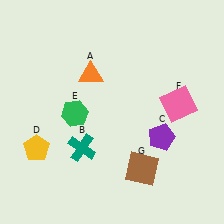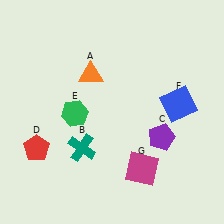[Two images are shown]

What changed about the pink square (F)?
In Image 1, F is pink. In Image 2, it changed to blue.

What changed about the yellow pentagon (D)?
In Image 1, D is yellow. In Image 2, it changed to red.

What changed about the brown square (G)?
In Image 1, G is brown. In Image 2, it changed to magenta.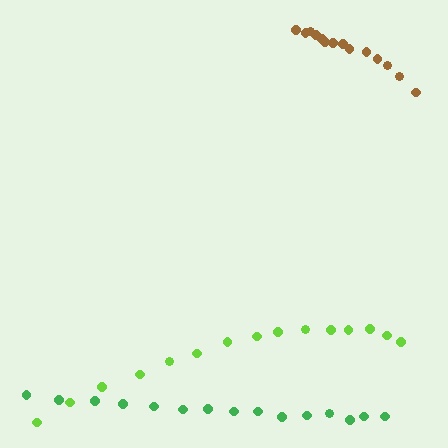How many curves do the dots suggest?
There are 3 distinct paths.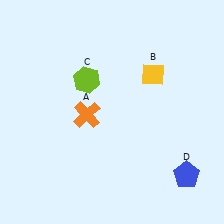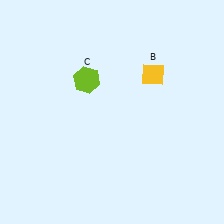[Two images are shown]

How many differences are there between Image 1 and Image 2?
There are 2 differences between the two images.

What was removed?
The orange cross (A), the blue pentagon (D) were removed in Image 2.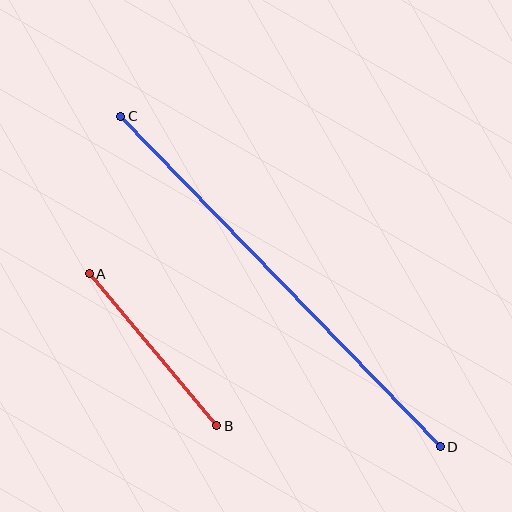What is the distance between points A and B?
The distance is approximately 198 pixels.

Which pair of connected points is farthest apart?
Points C and D are farthest apart.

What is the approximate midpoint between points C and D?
The midpoint is at approximately (281, 282) pixels.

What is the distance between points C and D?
The distance is approximately 460 pixels.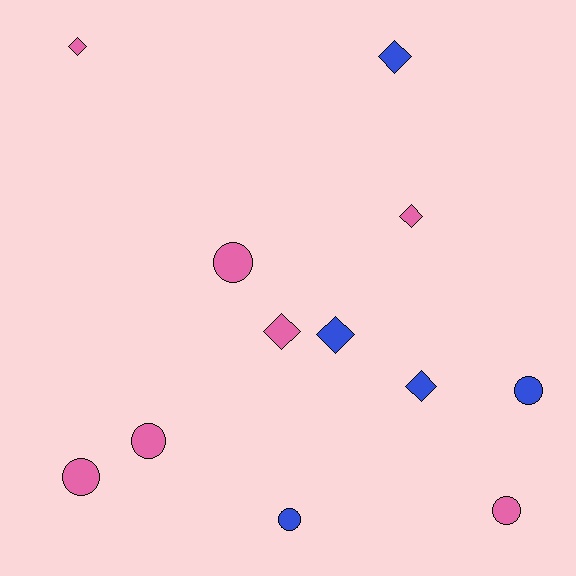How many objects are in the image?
There are 12 objects.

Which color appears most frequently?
Pink, with 7 objects.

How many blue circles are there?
There are 2 blue circles.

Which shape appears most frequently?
Circle, with 6 objects.